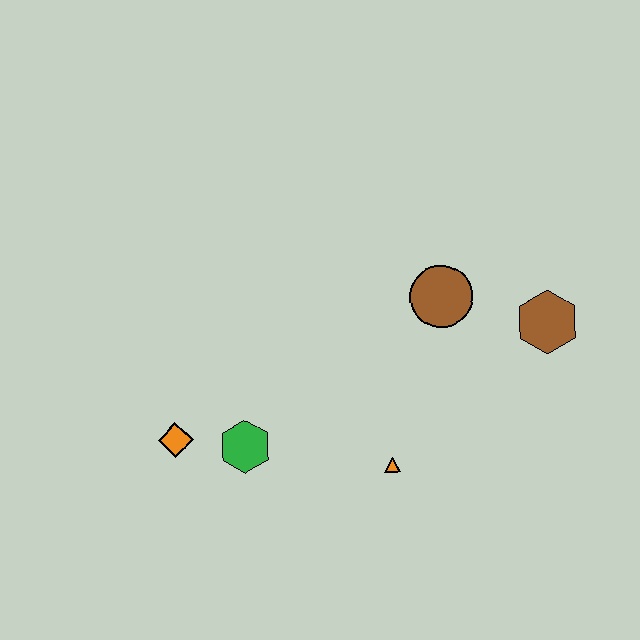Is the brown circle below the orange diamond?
No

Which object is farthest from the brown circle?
The orange diamond is farthest from the brown circle.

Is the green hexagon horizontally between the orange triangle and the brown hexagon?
No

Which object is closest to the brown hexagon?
The brown circle is closest to the brown hexagon.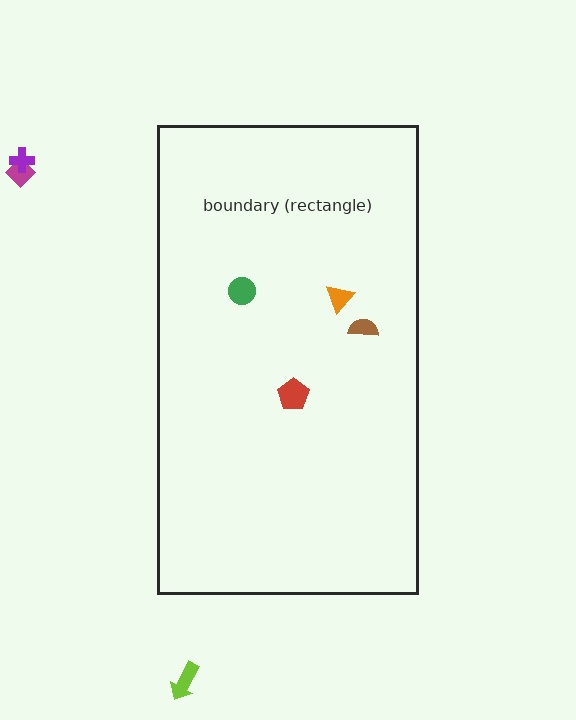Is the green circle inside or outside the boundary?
Inside.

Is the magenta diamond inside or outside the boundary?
Outside.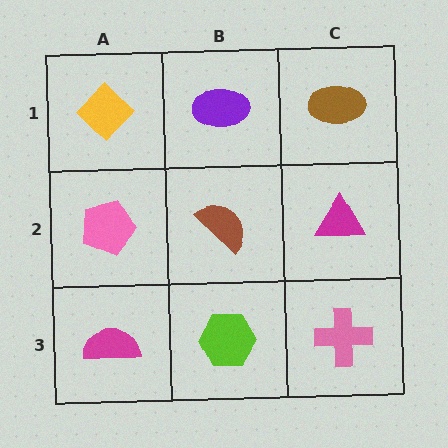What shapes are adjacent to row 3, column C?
A magenta triangle (row 2, column C), a lime hexagon (row 3, column B).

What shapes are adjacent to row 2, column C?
A brown ellipse (row 1, column C), a pink cross (row 3, column C), a brown semicircle (row 2, column B).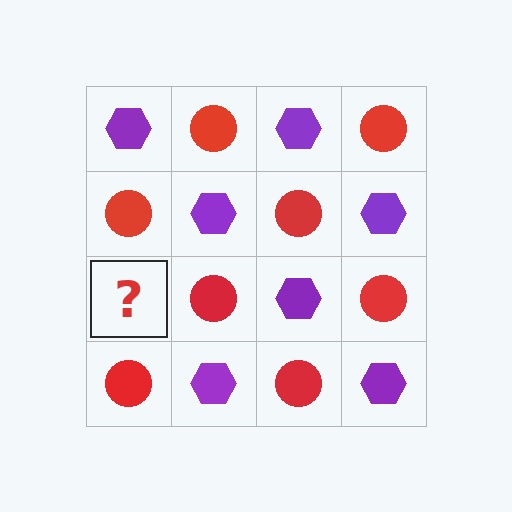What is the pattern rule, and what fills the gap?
The rule is that it alternates purple hexagon and red circle in a checkerboard pattern. The gap should be filled with a purple hexagon.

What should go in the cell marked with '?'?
The missing cell should contain a purple hexagon.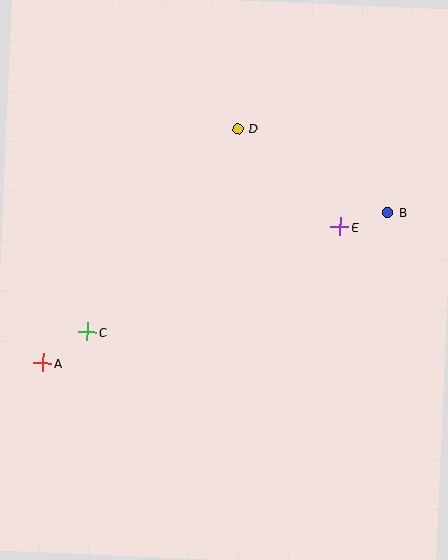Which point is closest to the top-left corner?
Point D is closest to the top-left corner.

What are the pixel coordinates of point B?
Point B is at (388, 212).